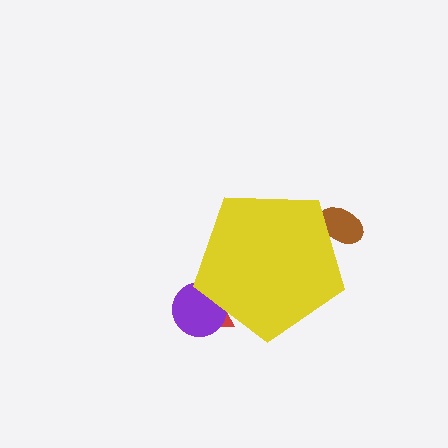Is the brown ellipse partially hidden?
Yes, the brown ellipse is partially hidden behind the yellow pentagon.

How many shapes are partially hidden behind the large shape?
3 shapes are partially hidden.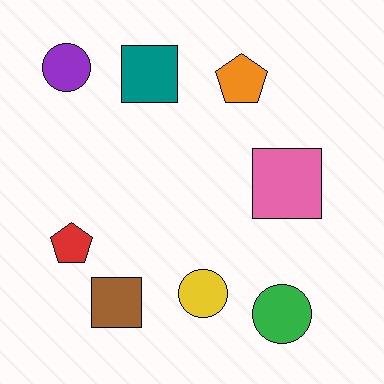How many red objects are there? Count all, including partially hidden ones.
There is 1 red object.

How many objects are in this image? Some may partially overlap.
There are 8 objects.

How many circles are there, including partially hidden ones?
There are 3 circles.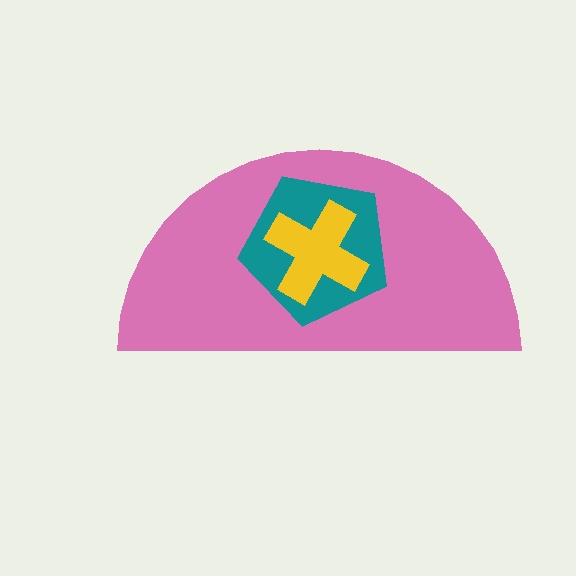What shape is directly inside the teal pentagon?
The yellow cross.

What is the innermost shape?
The yellow cross.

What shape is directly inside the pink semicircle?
The teal pentagon.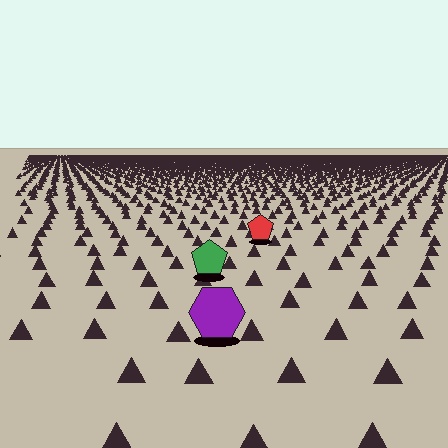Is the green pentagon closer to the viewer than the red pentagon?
Yes. The green pentagon is closer — you can tell from the texture gradient: the ground texture is coarser near it.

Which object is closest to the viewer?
The purple hexagon is closest. The texture marks near it are larger and more spread out.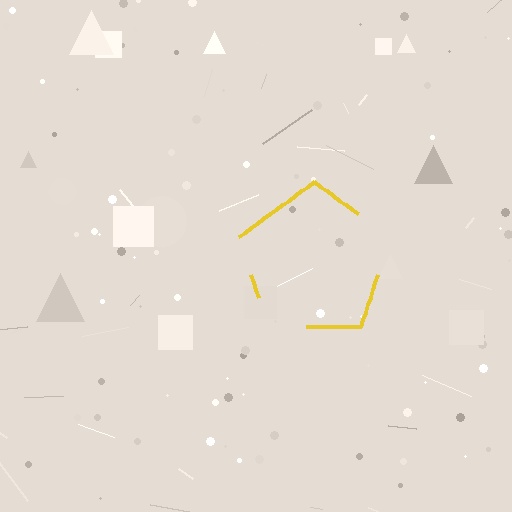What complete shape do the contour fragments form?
The contour fragments form a pentagon.